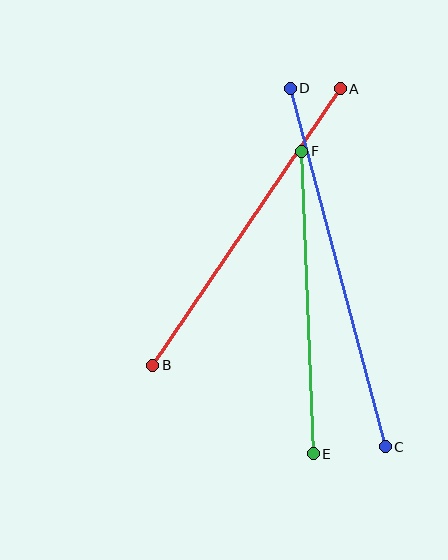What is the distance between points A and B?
The distance is approximately 334 pixels.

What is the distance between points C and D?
The distance is approximately 371 pixels.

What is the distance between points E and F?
The distance is approximately 303 pixels.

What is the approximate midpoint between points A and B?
The midpoint is at approximately (246, 227) pixels.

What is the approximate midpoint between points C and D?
The midpoint is at approximately (338, 268) pixels.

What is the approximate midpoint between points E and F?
The midpoint is at approximately (307, 303) pixels.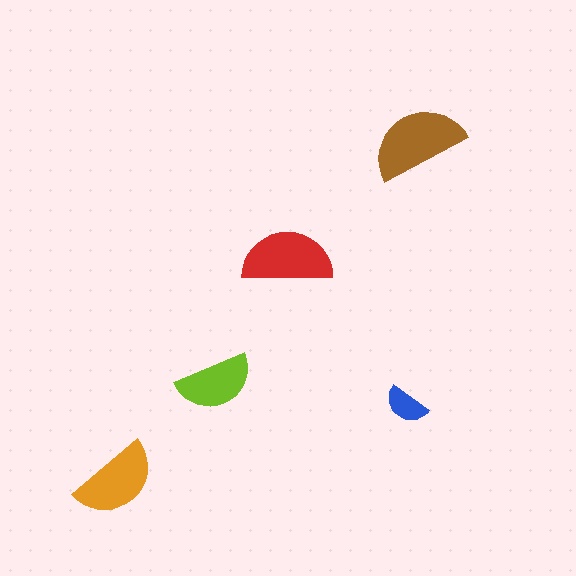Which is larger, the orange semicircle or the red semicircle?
The red one.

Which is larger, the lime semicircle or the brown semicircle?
The brown one.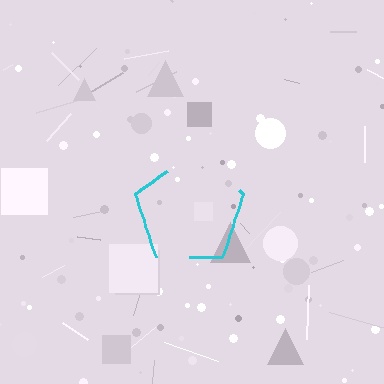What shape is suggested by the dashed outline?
The dashed outline suggests a pentagon.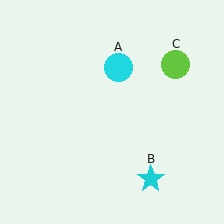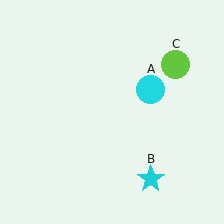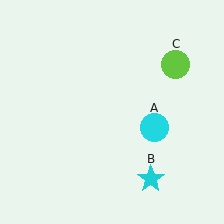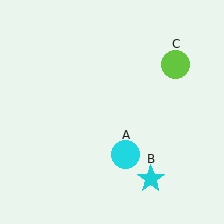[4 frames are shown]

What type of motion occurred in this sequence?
The cyan circle (object A) rotated clockwise around the center of the scene.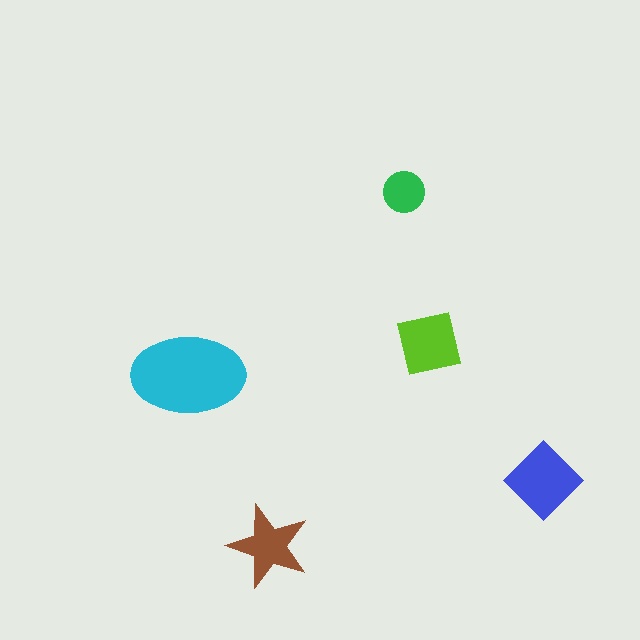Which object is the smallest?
The green circle.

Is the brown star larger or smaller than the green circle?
Larger.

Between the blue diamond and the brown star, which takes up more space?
The blue diamond.